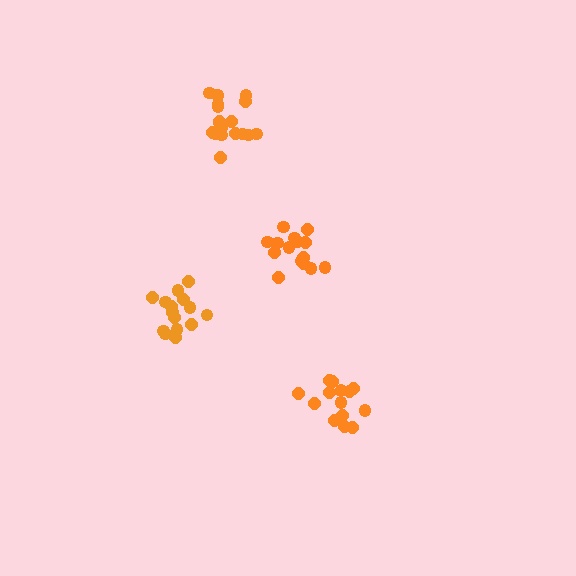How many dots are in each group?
Group 1: 14 dots, Group 2: 15 dots, Group 3: 15 dots, Group 4: 19 dots (63 total).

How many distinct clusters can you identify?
There are 4 distinct clusters.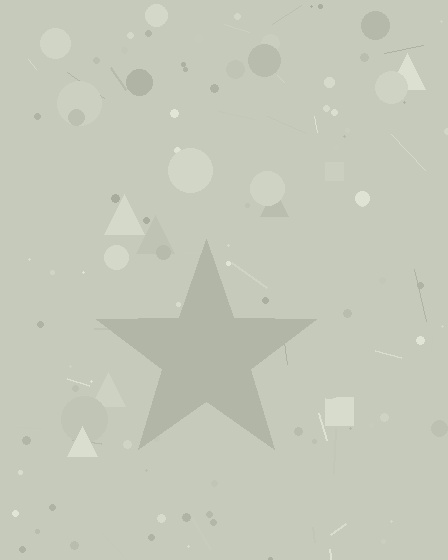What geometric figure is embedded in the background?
A star is embedded in the background.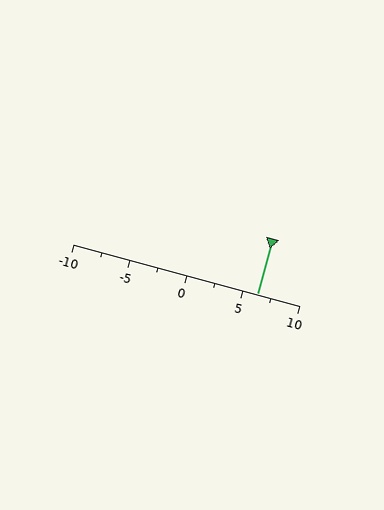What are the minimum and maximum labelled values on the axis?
The axis runs from -10 to 10.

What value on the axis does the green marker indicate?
The marker indicates approximately 6.2.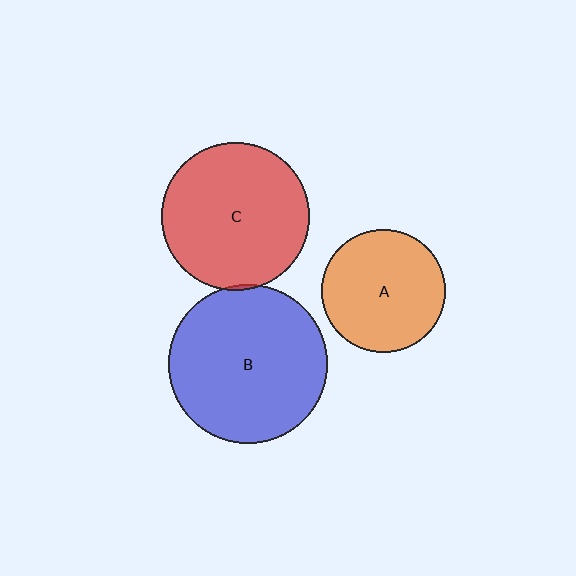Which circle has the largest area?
Circle B (blue).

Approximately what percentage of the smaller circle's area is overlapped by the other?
Approximately 5%.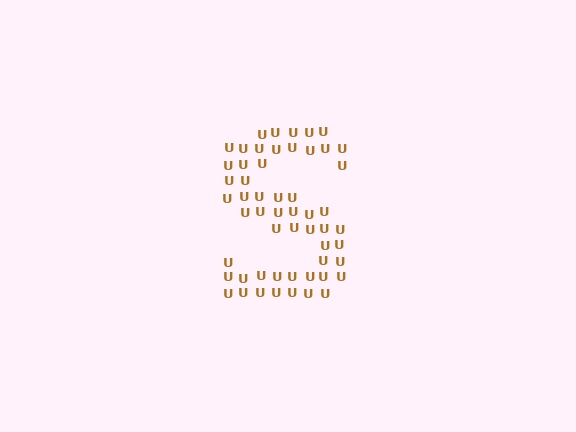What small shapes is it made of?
It is made of small letter U's.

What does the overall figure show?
The overall figure shows the letter S.